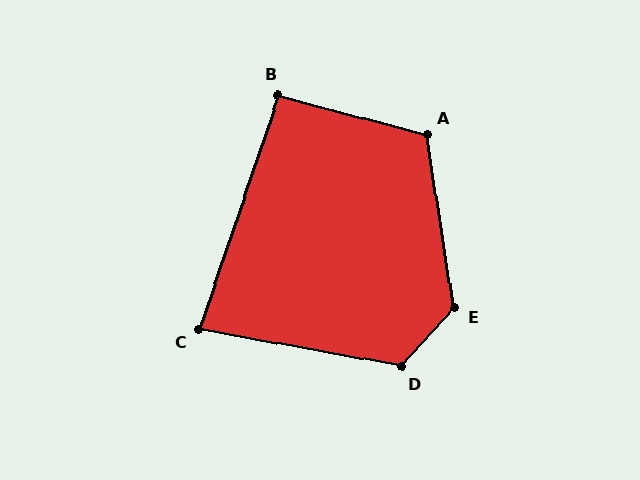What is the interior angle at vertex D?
Approximately 122 degrees (obtuse).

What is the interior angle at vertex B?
Approximately 94 degrees (approximately right).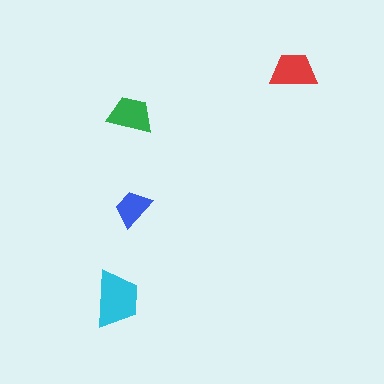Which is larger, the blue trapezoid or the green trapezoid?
The green one.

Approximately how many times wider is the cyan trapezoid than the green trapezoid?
About 1.5 times wider.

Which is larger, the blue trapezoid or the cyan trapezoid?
The cyan one.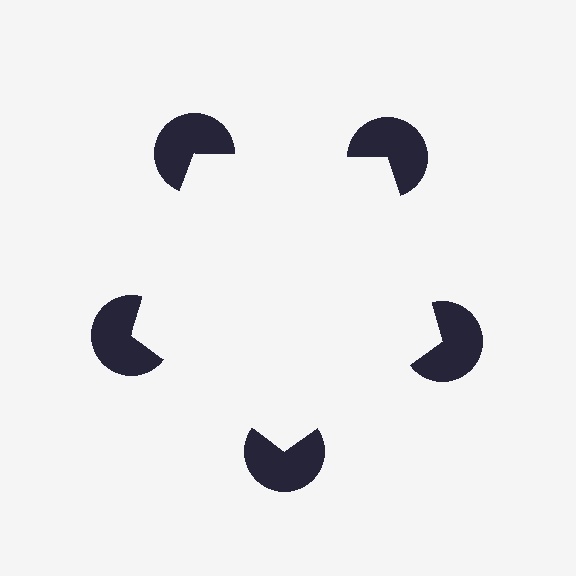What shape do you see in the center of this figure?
An illusory pentagon — its edges are inferred from the aligned wedge cuts in the pac-man discs, not physically drawn.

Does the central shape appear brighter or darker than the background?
It typically appears slightly brighter than the background, even though no actual brightness change is drawn.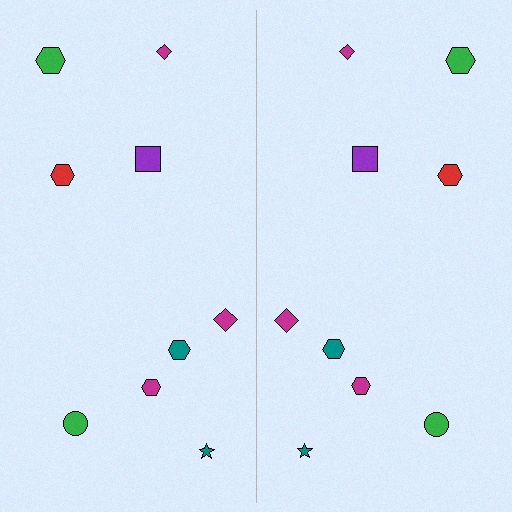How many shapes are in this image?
There are 18 shapes in this image.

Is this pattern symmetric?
Yes, this pattern has bilateral (reflection) symmetry.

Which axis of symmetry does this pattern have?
The pattern has a vertical axis of symmetry running through the center of the image.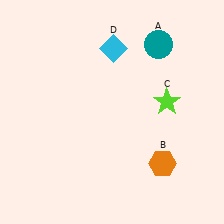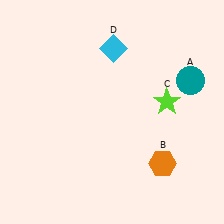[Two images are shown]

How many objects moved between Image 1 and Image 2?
1 object moved between the two images.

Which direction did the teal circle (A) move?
The teal circle (A) moved down.